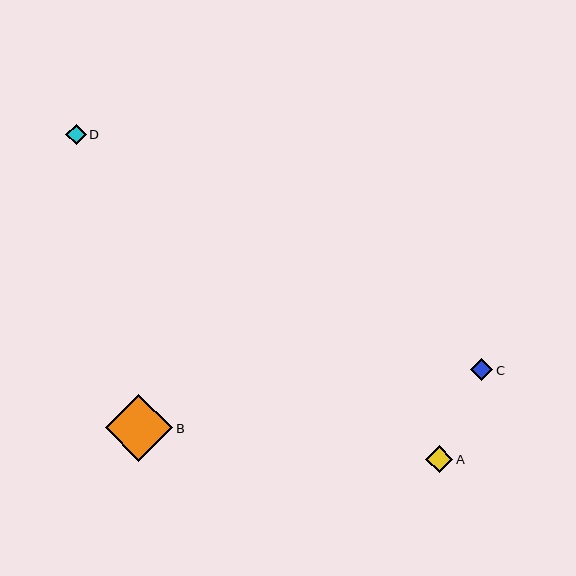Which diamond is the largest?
Diamond B is the largest with a size of approximately 67 pixels.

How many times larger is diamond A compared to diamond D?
Diamond A is approximately 1.3 times the size of diamond D.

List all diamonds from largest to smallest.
From largest to smallest: B, A, C, D.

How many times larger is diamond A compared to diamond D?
Diamond A is approximately 1.3 times the size of diamond D.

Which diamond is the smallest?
Diamond D is the smallest with a size of approximately 20 pixels.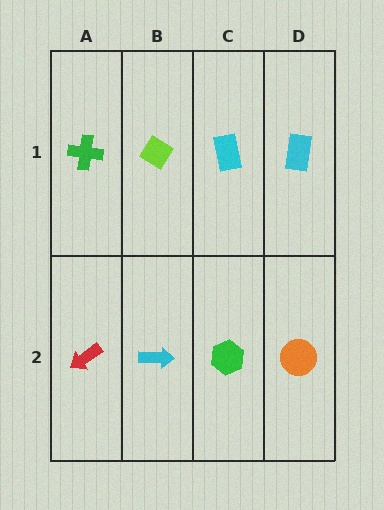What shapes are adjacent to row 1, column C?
A green hexagon (row 2, column C), a lime diamond (row 1, column B), a cyan rectangle (row 1, column D).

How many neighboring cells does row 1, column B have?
3.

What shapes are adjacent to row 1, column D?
An orange circle (row 2, column D), a cyan rectangle (row 1, column C).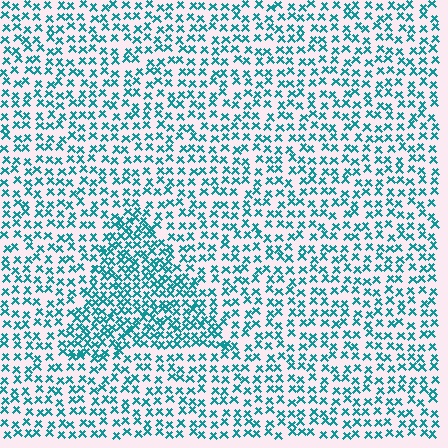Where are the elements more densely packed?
The elements are more densely packed inside the triangle boundary.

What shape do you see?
I see a triangle.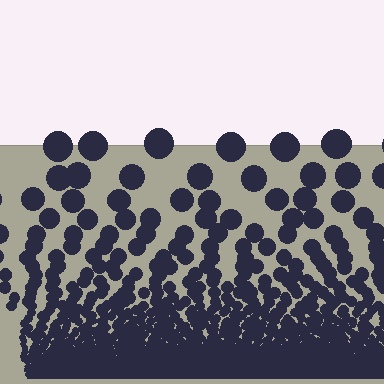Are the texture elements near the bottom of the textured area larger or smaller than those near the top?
Smaller. The gradient is inverted — elements near the bottom are smaller and denser.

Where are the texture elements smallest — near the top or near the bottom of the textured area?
Near the bottom.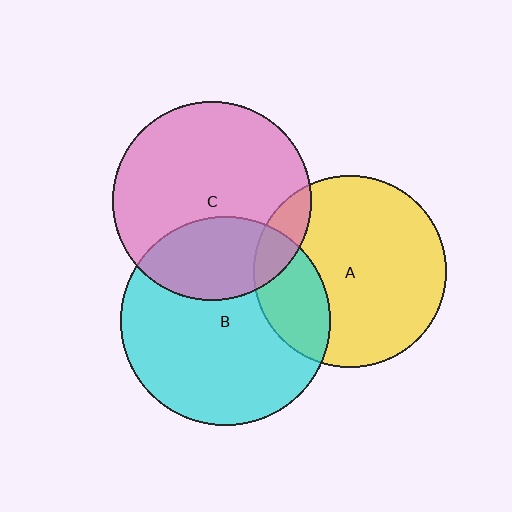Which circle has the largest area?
Circle B (cyan).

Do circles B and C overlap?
Yes.